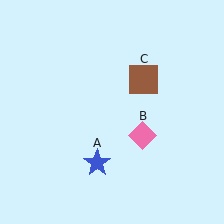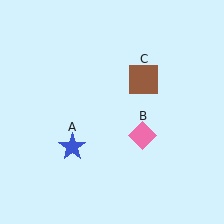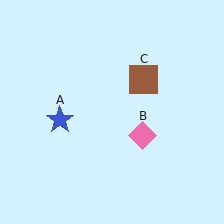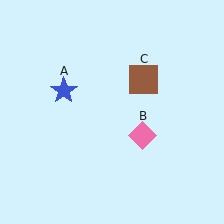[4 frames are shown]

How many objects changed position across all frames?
1 object changed position: blue star (object A).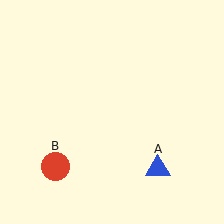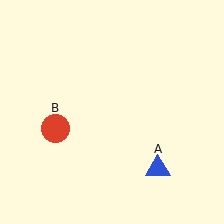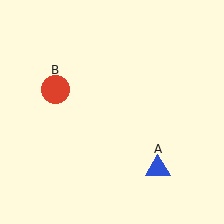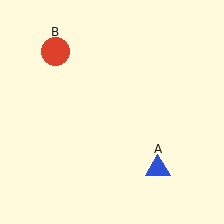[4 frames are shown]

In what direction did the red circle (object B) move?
The red circle (object B) moved up.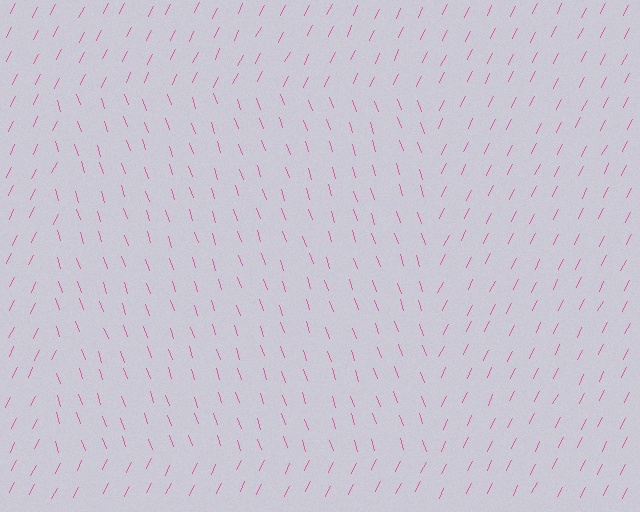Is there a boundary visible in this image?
Yes, there is a texture boundary formed by a change in line orientation.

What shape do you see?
I see a rectangle.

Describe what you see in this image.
The image is filled with small pink line segments. A rectangle region in the image has lines oriented differently from the surrounding lines, creating a visible texture boundary.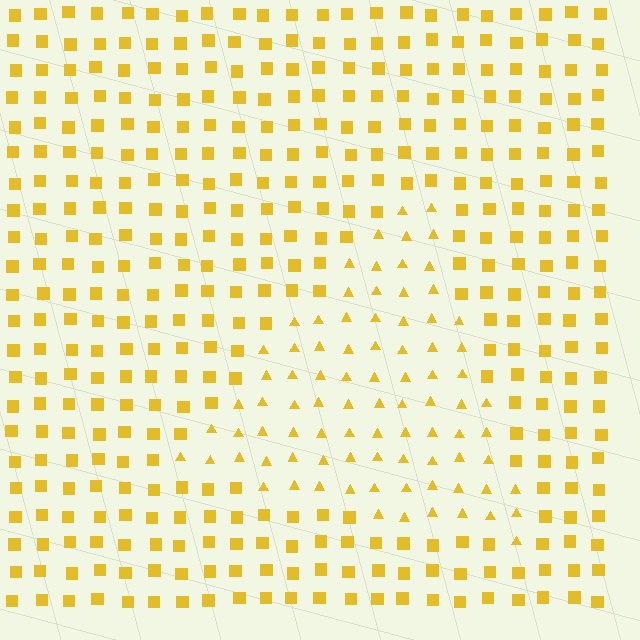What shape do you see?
I see a triangle.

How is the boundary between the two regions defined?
The boundary is defined by a change in element shape: triangles inside vs. squares outside. All elements share the same color and spacing.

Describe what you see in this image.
The image is filled with small yellow elements arranged in a uniform grid. A triangle-shaped region contains triangles, while the surrounding area contains squares. The boundary is defined purely by the change in element shape.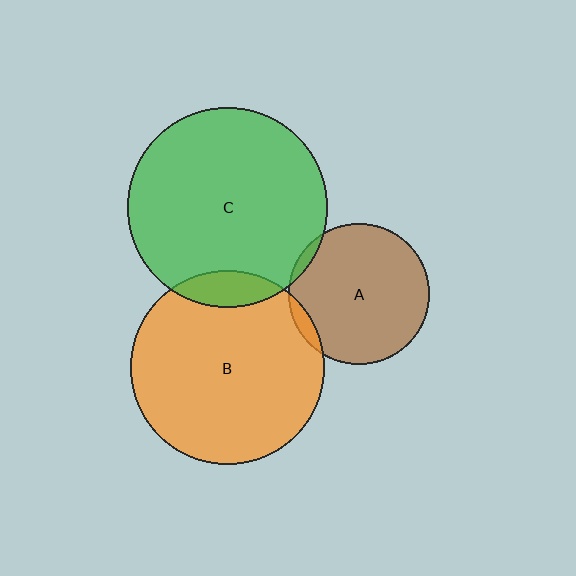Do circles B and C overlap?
Yes.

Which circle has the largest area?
Circle C (green).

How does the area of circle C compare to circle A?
Approximately 2.0 times.